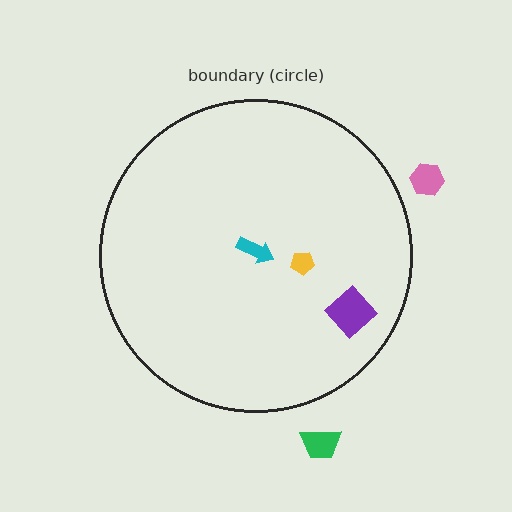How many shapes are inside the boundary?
3 inside, 2 outside.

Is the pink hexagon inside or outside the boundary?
Outside.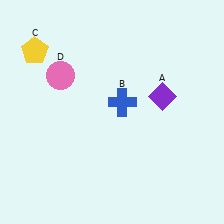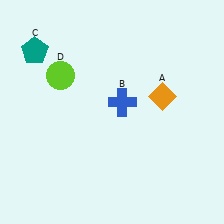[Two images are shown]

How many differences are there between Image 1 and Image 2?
There are 3 differences between the two images.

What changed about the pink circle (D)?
In Image 1, D is pink. In Image 2, it changed to lime.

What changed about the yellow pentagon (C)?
In Image 1, C is yellow. In Image 2, it changed to teal.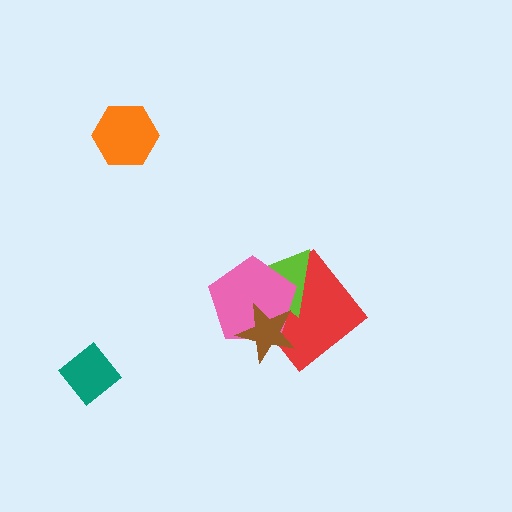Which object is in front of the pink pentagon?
The brown star is in front of the pink pentagon.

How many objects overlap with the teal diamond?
0 objects overlap with the teal diamond.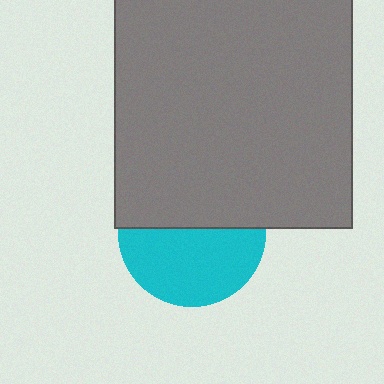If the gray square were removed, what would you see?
You would see the complete cyan circle.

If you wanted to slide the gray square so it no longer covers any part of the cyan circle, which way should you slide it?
Slide it up — that is the most direct way to separate the two shapes.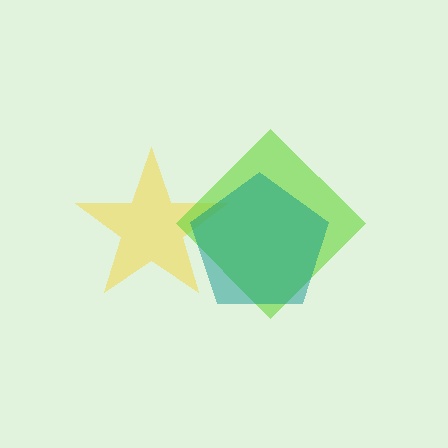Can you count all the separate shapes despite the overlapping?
Yes, there are 3 separate shapes.